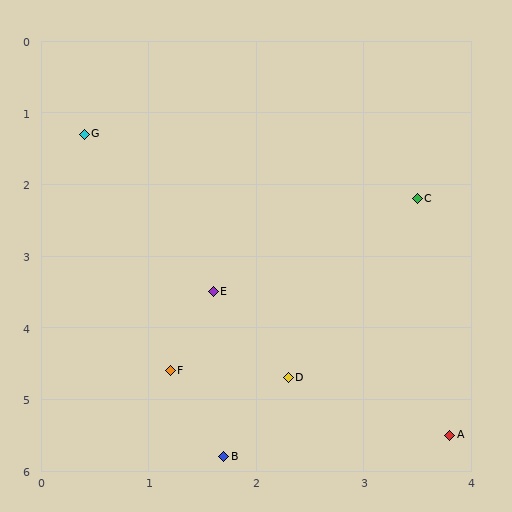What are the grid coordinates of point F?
Point F is at approximately (1.2, 4.6).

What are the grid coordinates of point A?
Point A is at approximately (3.8, 5.5).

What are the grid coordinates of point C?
Point C is at approximately (3.5, 2.2).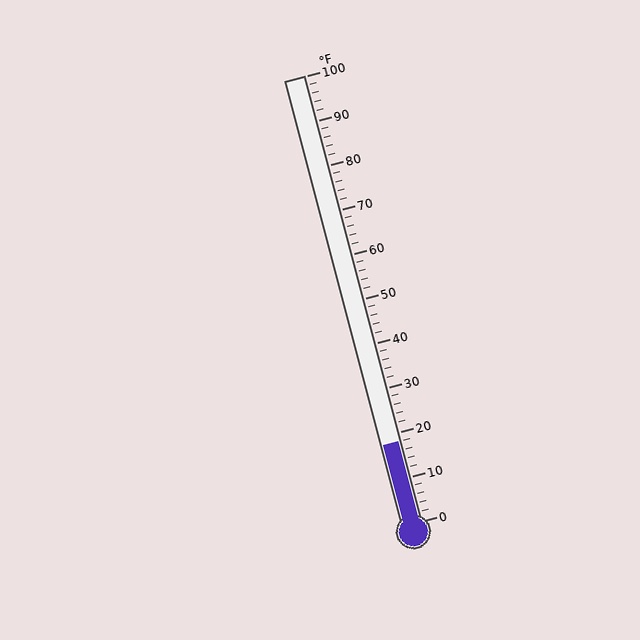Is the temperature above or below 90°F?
The temperature is below 90°F.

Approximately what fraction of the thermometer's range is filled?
The thermometer is filled to approximately 20% of its range.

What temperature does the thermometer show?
The thermometer shows approximately 18°F.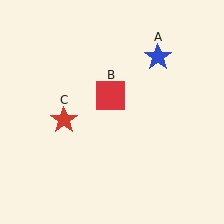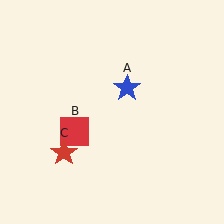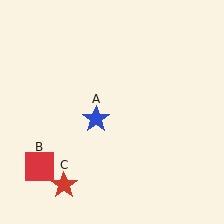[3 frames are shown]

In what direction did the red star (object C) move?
The red star (object C) moved down.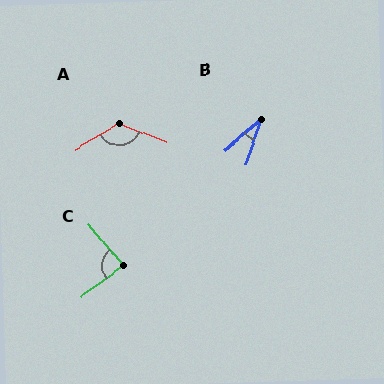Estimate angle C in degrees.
Approximately 87 degrees.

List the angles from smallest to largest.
B (31°), C (87°), A (128°).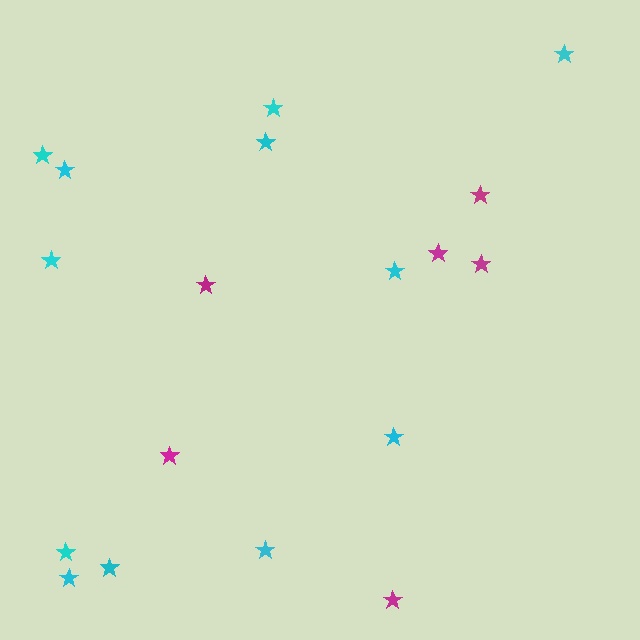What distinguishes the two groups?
There are 2 groups: one group of cyan stars (12) and one group of magenta stars (6).